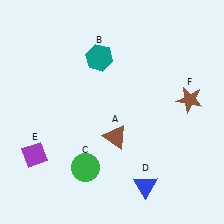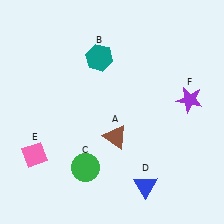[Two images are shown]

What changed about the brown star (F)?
In Image 1, F is brown. In Image 2, it changed to purple.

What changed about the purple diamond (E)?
In Image 1, E is purple. In Image 2, it changed to pink.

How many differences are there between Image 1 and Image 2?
There are 2 differences between the two images.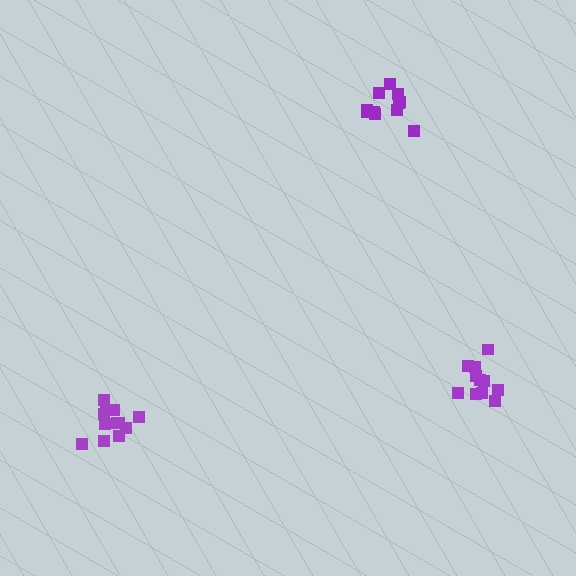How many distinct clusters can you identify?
There are 3 distinct clusters.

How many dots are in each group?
Group 1: 11 dots, Group 2: 11 dots, Group 3: 12 dots (34 total).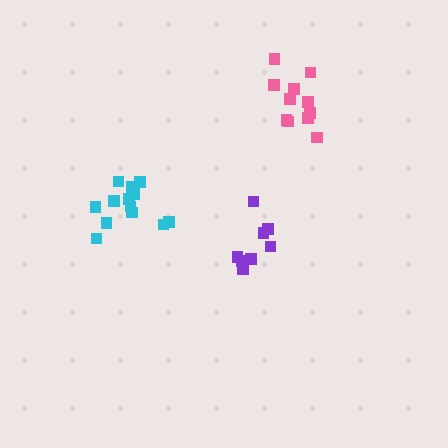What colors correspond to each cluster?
The clusters are colored: purple, cyan, pink.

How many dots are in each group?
Group 1: 9 dots, Group 2: 13 dots, Group 3: 11 dots (33 total).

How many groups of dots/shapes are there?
There are 3 groups.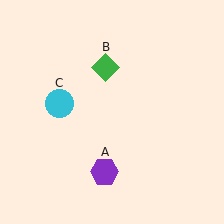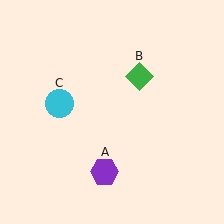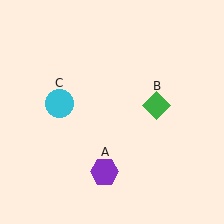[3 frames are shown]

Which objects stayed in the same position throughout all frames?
Purple hexagon (object A) and cyan circle (object C) remained stationary.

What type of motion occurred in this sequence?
The green diamond (object B) rotated clockwise around the center of the scene.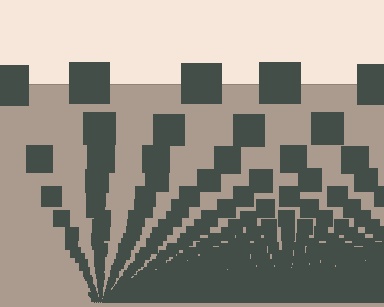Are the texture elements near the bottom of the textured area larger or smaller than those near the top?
Smaller. The gradient is inverted — elements near the bottom are smaller and denser.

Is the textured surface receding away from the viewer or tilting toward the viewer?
The surface appears to tilt toward the viewer. Texture elements get larger and sparser toward the top.